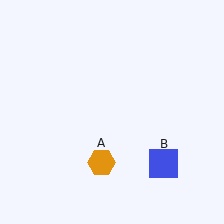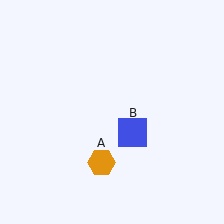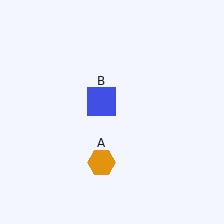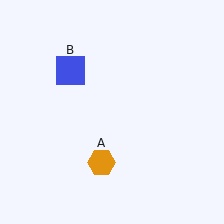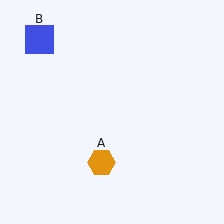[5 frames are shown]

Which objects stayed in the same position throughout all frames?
Orange hexagon (object A) remained stationary.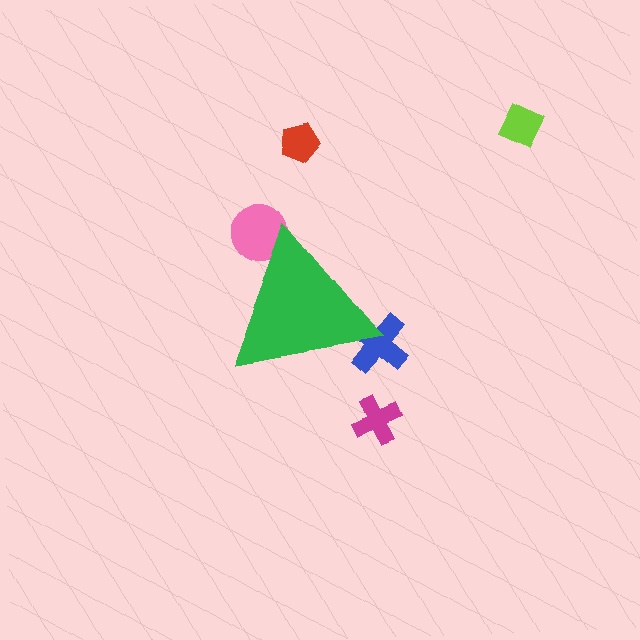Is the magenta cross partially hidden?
No, the magenta cross is fully visible.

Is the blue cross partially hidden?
Yes, the blue cross is partially hidden behind the green triangle.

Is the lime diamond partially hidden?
No, the lime diamond is fully visible.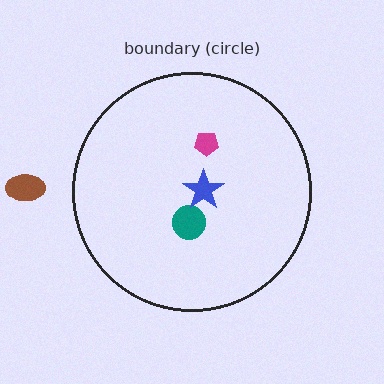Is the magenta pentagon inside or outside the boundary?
Inside.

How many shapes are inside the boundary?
3 inside, 1 outside.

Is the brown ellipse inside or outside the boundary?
Outside.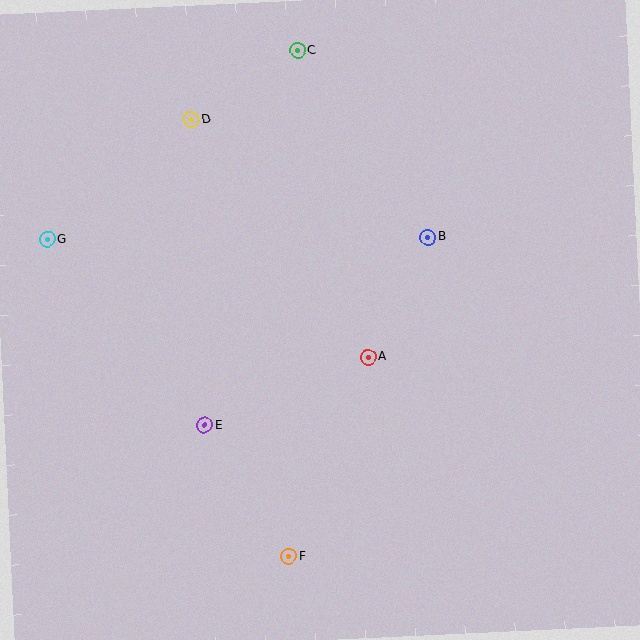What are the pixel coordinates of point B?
Point B is at (428, 237).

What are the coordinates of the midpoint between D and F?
The midpoint between D and F is at (240, 338).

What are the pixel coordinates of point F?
Point F is at (289, 556).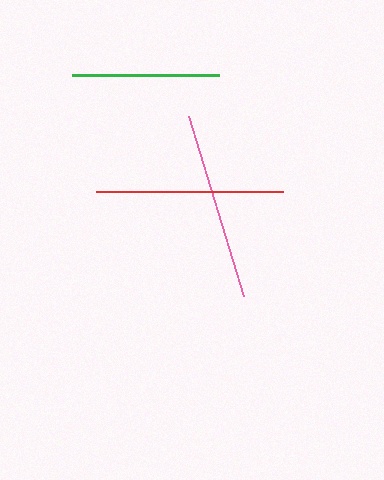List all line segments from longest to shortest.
From longest to shortest: pink, red, green.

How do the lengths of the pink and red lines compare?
The pink and red lines are approximately the same length.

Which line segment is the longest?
The pink line is the longest at approximately 188 pixels.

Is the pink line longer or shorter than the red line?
The pink line is longer than the red line.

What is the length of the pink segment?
The pink segment is approximately 188 pixels long.